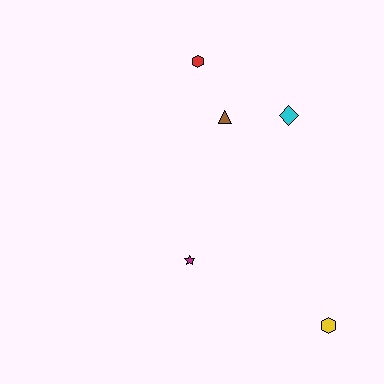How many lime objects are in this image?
There are no lime objects.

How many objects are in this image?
There are 5 objects.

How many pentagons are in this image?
There are no pentagons.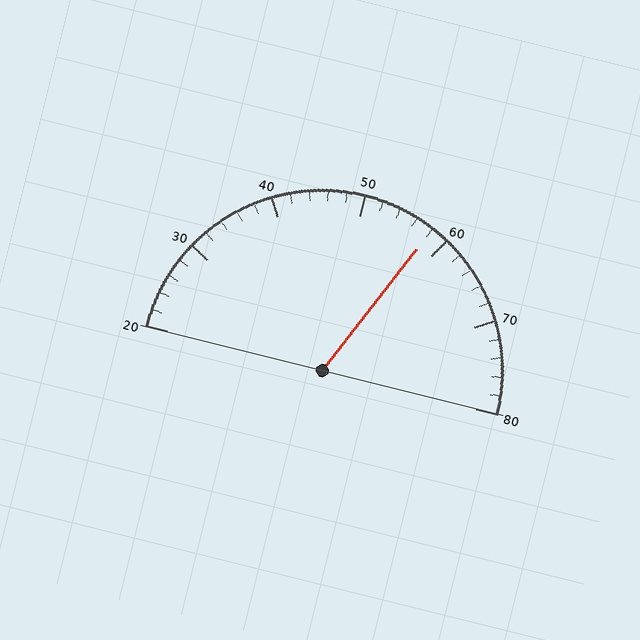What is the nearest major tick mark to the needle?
The nearest major tick mark is 60.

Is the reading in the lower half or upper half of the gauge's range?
The reading is in the upper half of the range (20 to 80).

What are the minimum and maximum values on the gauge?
The gauge ranges from 20 to 80.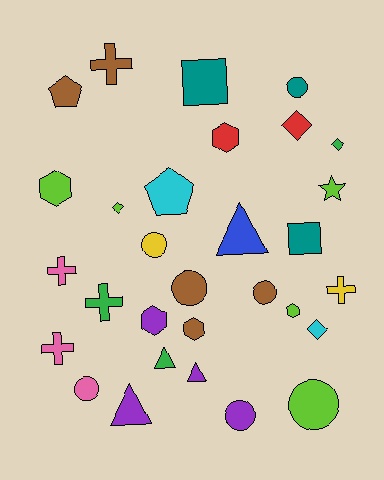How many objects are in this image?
There are 30 objects.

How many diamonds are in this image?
There are 4 diamonds.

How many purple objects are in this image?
There are 4 purple objects.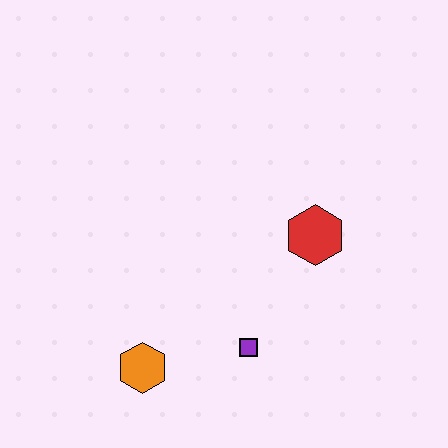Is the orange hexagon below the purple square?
Yes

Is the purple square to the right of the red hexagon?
No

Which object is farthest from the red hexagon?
The orange hexagon is farthest from the red hexagon.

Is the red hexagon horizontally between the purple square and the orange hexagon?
No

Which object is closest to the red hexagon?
The purple square is closest to the red hexagon.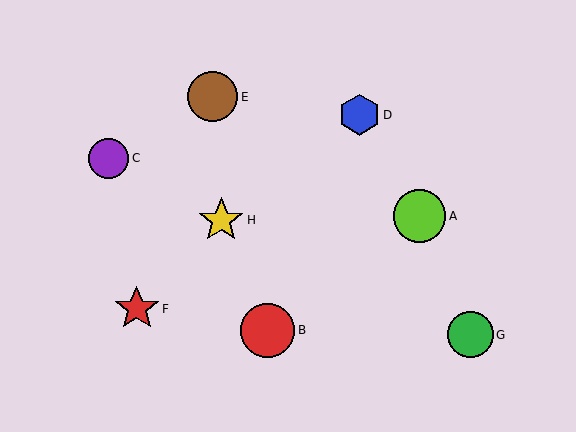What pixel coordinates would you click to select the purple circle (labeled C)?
Click at (108, 158) to select the purple circle C.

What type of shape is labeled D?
Shape D is a blue hexagon.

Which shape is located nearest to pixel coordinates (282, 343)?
The red circle (labeled B) at (267, 330) is nearest to that location.